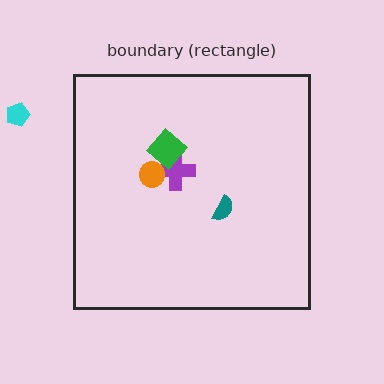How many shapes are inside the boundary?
4 inside, 1 outside.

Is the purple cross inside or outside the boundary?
Inside.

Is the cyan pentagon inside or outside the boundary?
Outside.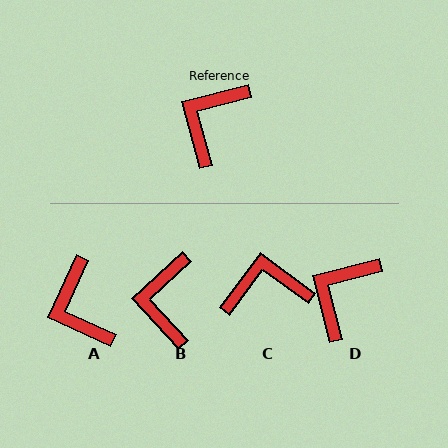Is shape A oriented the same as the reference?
No, it is off by about 51 degrees.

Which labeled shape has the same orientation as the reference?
D.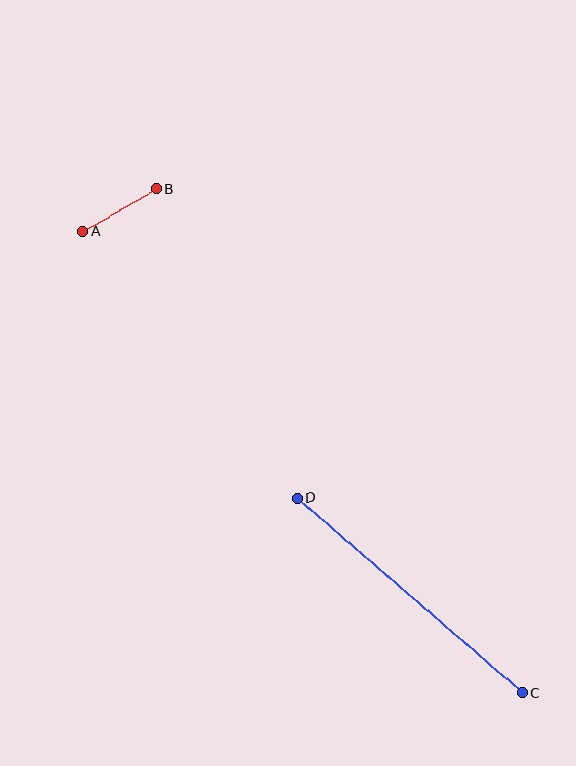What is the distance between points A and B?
The distance is approximately 85 pixels.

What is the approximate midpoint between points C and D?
The midpoint is at approximately (410, 595) pixels.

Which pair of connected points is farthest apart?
Points C and D are farthest apart.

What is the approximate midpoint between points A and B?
The midpoint is at approximately (120, 210) pixels.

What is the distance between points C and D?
The distance is approximately 298 pixels.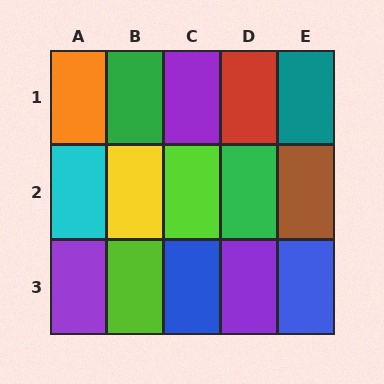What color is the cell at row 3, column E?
Blue.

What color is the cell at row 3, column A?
Purple.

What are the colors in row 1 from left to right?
Orange, green, purple, red, teal.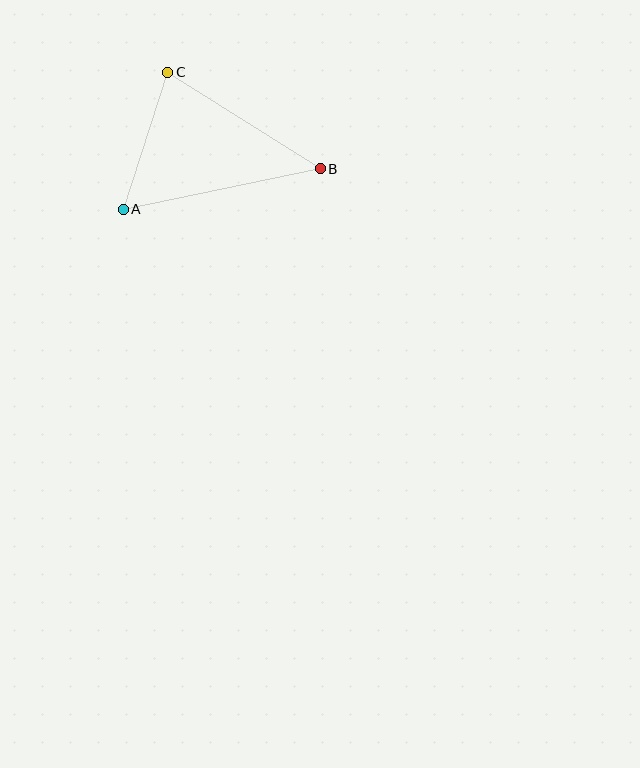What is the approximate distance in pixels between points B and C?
The distance between B and C is approximately 181 pixels.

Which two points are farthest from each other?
Points A and B are farthest from each other.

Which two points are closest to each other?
Points A and C are closest to each other.